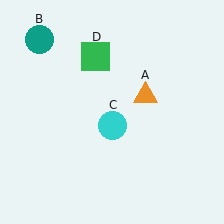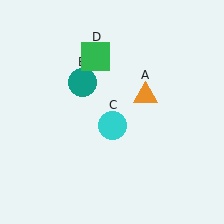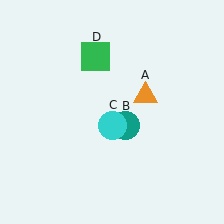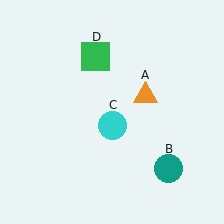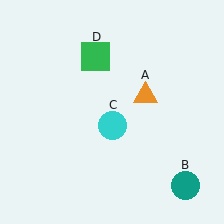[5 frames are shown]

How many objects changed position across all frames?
1 object changed position: teal circle (object B).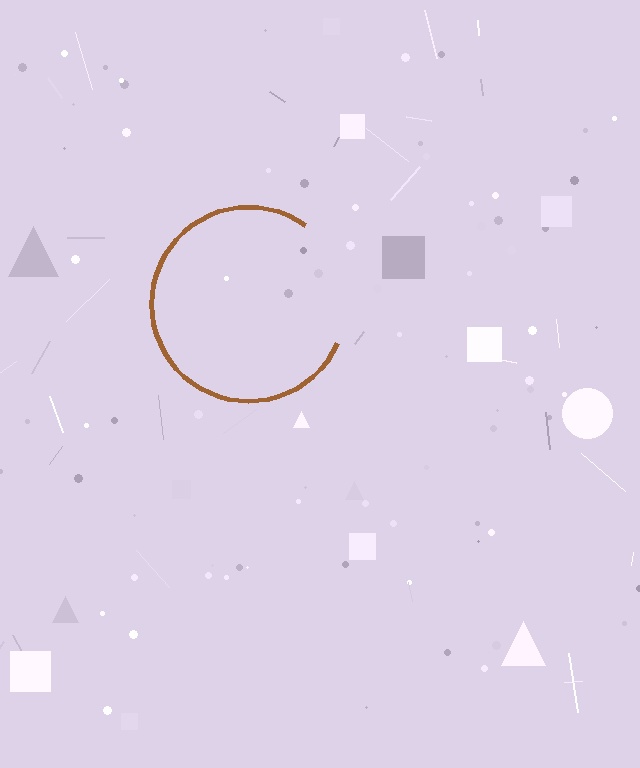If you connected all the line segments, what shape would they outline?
They would outline a circle.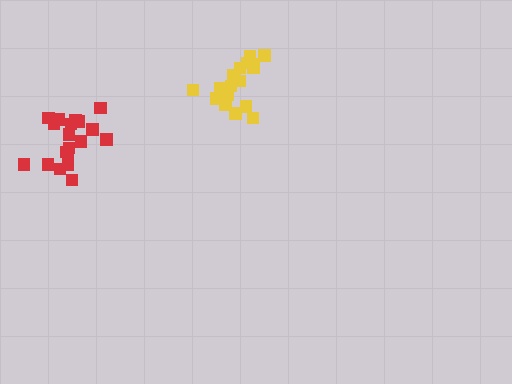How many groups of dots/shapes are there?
There are 2 groups.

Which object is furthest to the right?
The yellow cluster is rightmost.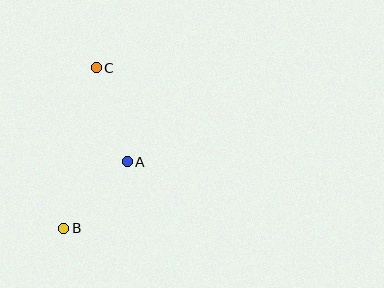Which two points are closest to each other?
Points A and B are closest to each other.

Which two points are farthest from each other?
Points B and C are farthest from each other.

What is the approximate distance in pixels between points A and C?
The distance between A and C is approximately 99 pixels.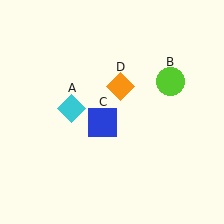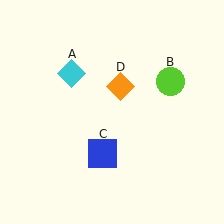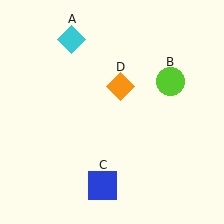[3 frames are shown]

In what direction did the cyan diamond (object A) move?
The cyan diamond (object A) moved up.